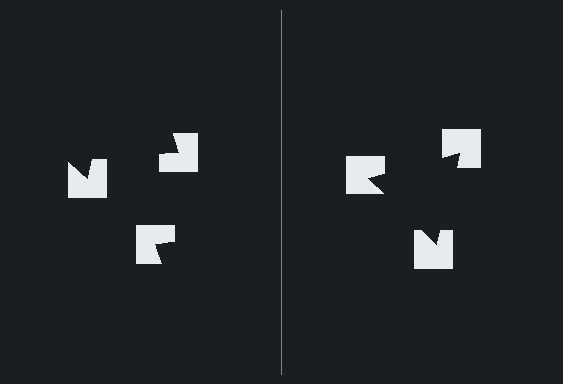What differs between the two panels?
The notched squares are positioned identically on both sides; only the wedge orientations differ. On the right they align to a triangle; on the left they are misaligned.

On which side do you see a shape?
An illusory triangle appears on the right side. On the left side the wedge cuts are rotated, so no coherent shape forms.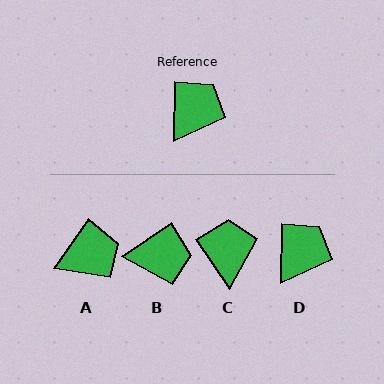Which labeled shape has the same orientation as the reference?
D.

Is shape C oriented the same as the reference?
No, it is off by about 35 degrees.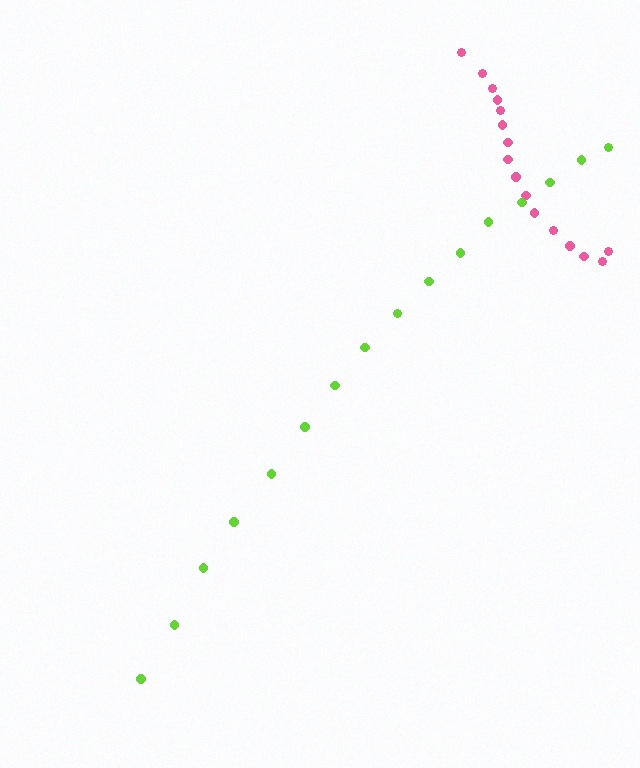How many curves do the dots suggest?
There are 2 distinct paths.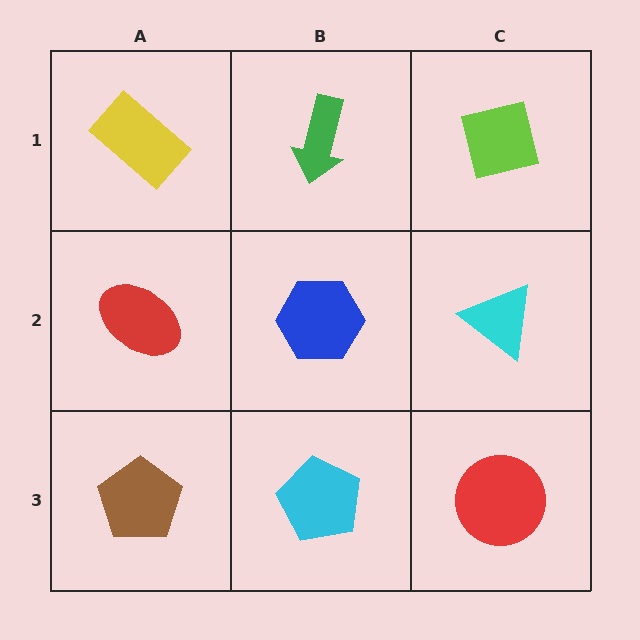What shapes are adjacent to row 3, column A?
A red ellipse (row 2, column A), a cyan pentagon (row 3, column B).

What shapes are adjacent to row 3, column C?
A cyan triangle (row 2, column C), a cyan pentagon (row 3, column B).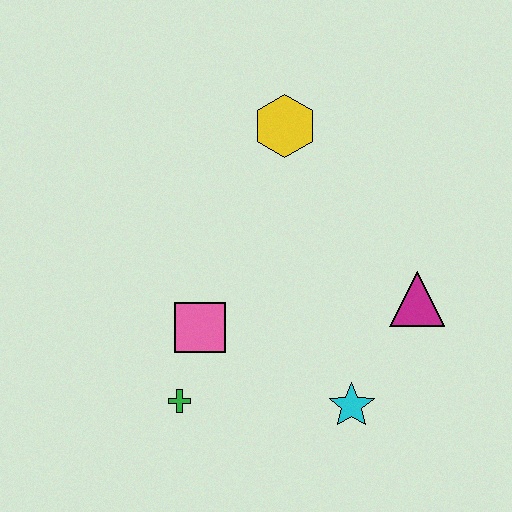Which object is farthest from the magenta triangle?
The green cross is farthest from the magenta triangle.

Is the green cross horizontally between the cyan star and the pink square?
No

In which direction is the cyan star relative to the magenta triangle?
The cyan star is below the magenta triangle.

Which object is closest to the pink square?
The green cross is closest to the pink square.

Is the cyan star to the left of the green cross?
No